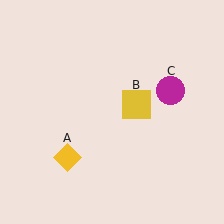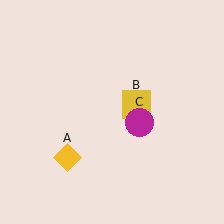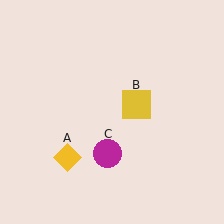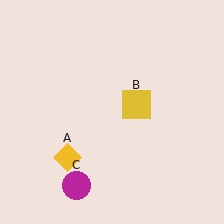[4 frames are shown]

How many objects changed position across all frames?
1 object changed position: magenta circle (object C).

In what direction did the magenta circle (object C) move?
The magenta circle (object C) moved down and to the left.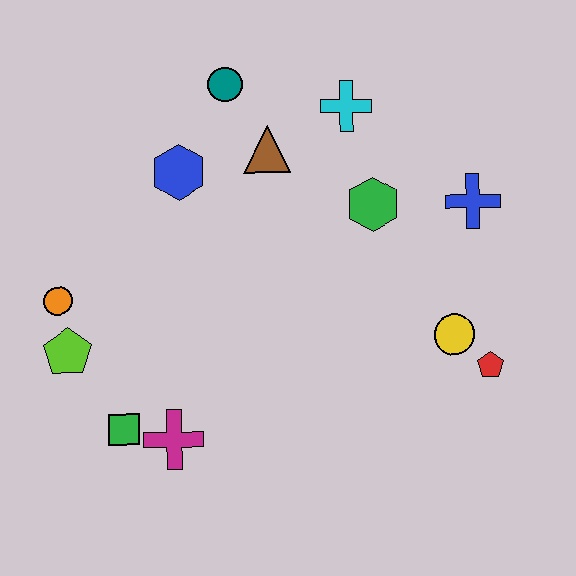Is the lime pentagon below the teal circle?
Yes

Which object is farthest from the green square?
The blue cross is farthest from the green square.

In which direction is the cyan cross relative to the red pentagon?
The cyan cross is above the red pentagon.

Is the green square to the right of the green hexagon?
No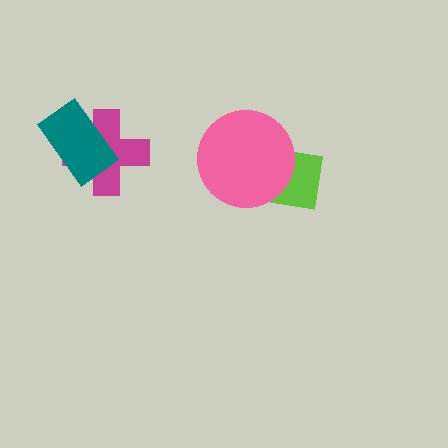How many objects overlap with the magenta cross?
1 object overlaps with the magenta cross.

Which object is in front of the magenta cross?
The teal rectangle is in front of the magenta cross.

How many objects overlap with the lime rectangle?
1 object overlaps with the lime rectangle.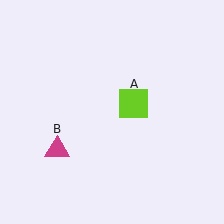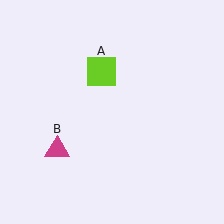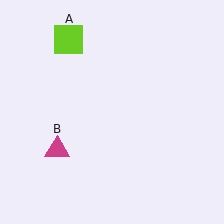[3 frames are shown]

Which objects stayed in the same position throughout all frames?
Magenta triangle (object B) remained stationary.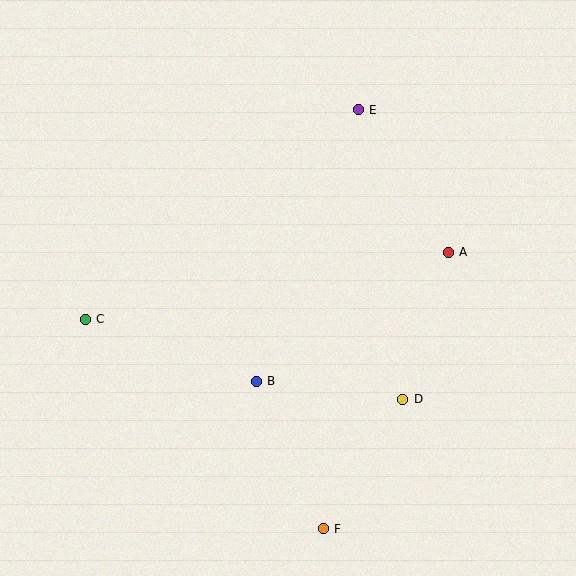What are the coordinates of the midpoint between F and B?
The midpoint between F and B is at (290, 455).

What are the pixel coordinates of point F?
Point F is at (323, 529).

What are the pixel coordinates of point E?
Point E is at (358, 110).